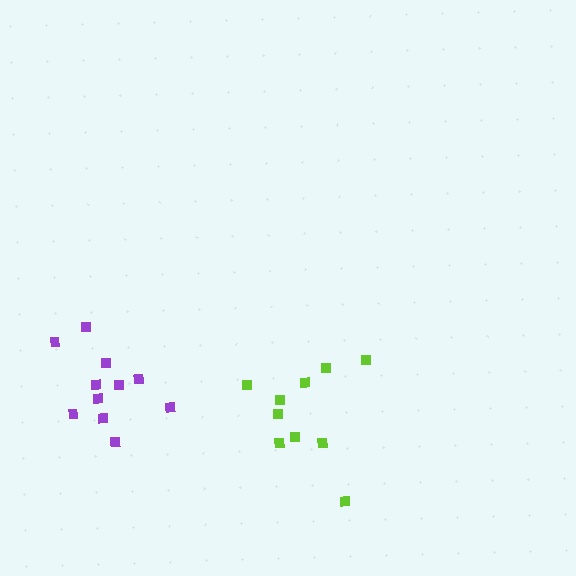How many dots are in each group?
Group 1: 11 dots, Group 2: 10 dots (21 total).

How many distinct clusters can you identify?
There are 2 distinct clusters.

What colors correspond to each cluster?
The clusters are colored: purple, lime.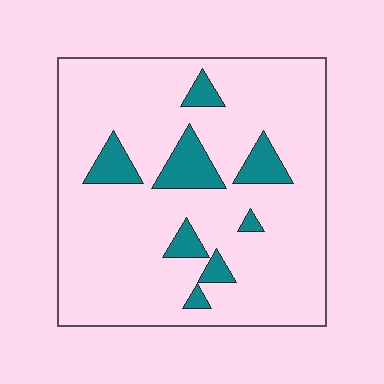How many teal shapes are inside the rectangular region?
8.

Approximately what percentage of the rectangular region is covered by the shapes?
Approximately 15%.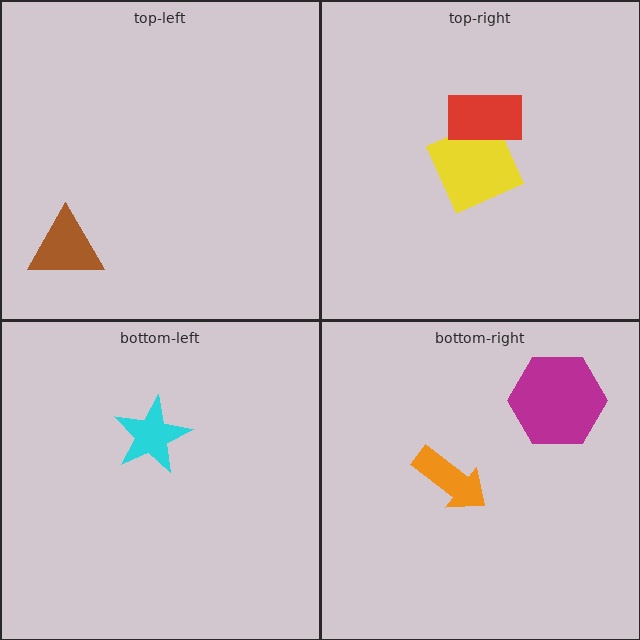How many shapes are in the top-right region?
2.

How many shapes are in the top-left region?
1.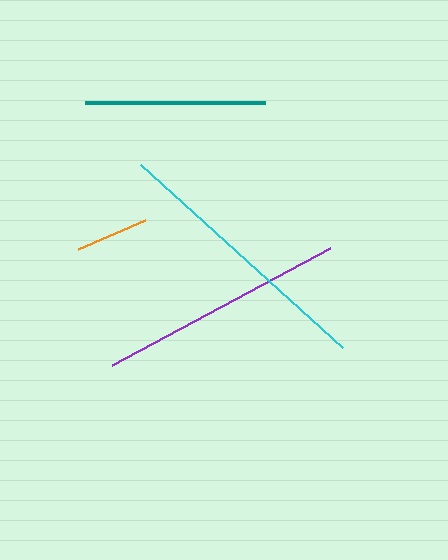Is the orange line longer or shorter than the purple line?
The purple line is longer than the orange line.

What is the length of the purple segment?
The purple segment is approximately 248 pixels long.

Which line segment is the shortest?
The orange line is the shortest at approximately 72 pixels.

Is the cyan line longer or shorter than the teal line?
The cyan line is longer than the teal line.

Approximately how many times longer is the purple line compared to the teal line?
The purple line is approximately 1.4 times the length of the teal line.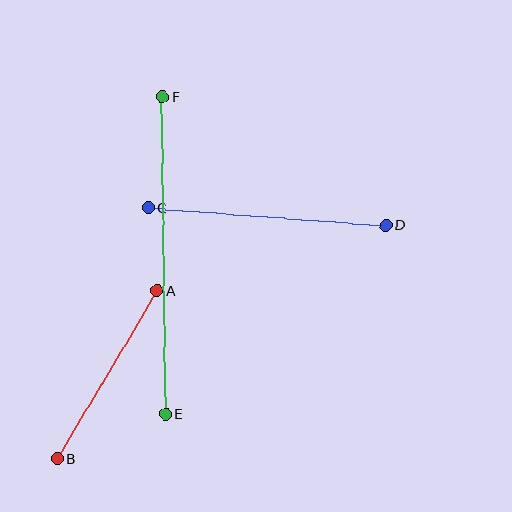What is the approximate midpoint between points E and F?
The midpoint is at approximately (164, 255) pixels.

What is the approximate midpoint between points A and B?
The midpoint is at approximately (107, 375) pixels.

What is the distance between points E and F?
The distance is approximately 317 pixels.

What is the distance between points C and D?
The distance is approximately 239 pixels.